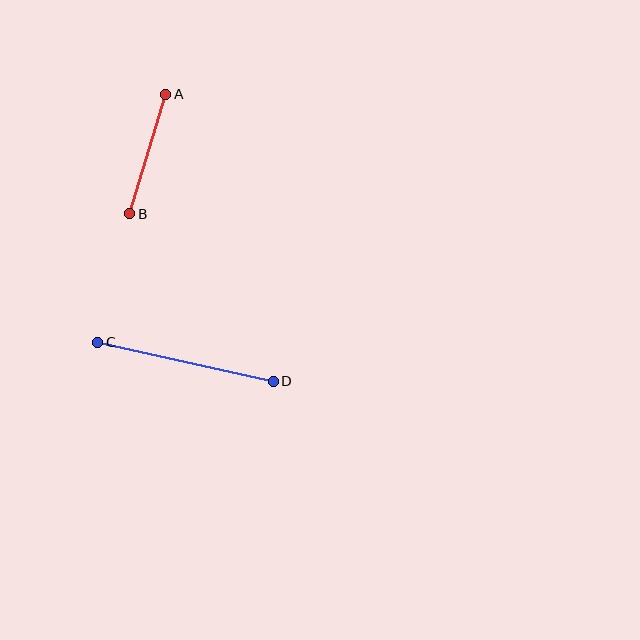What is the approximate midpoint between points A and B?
The midpoint is at approximately (148, 154) pixels.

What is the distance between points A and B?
The distance is approximately 125 pixels.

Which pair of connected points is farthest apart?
Points C and D are farthest apart.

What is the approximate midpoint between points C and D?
The midpoint is at approximately (186, 362) pixels.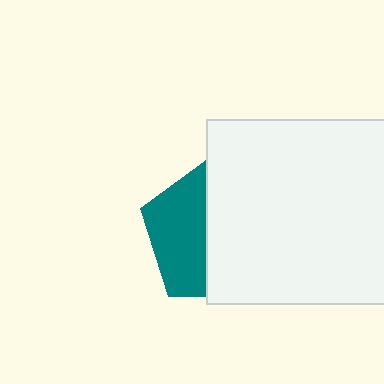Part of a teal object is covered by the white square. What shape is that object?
It is a pentagon.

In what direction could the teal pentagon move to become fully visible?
The teal pentagon could move left. That would shift it out from behind the white square entirely.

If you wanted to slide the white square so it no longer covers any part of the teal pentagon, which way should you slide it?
Slide it right — that is the most direct way to separate the two shapes.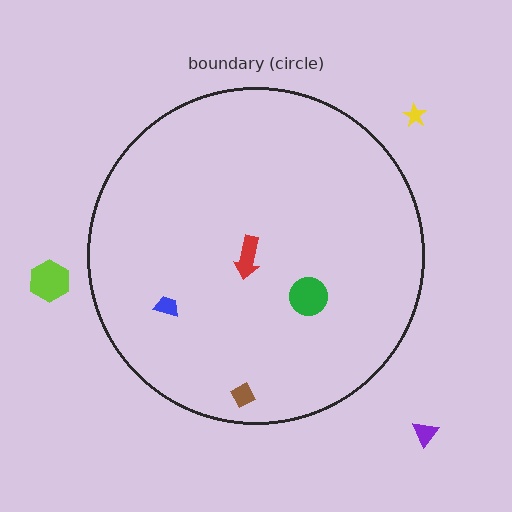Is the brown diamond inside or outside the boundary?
Inside.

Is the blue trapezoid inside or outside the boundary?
Inside.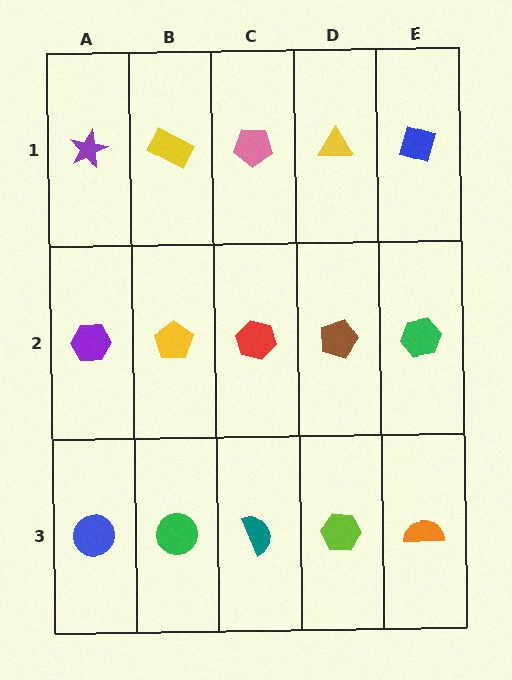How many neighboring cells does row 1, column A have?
2.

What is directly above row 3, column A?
A purple hexagon.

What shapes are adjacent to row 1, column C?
A red hexagon (row 2, column C), a yellow rectangle (row 1, column B), a yellow triangle (row 1, column D).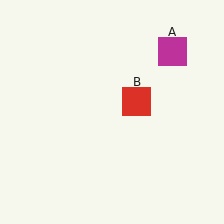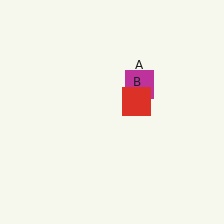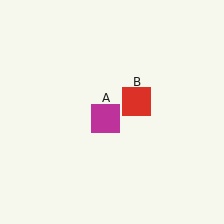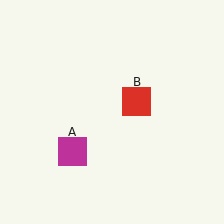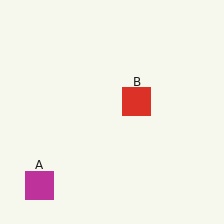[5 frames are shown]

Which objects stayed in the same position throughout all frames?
Red square (object B) remained stationary.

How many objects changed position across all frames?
1 object changed position: magenta square (object A).